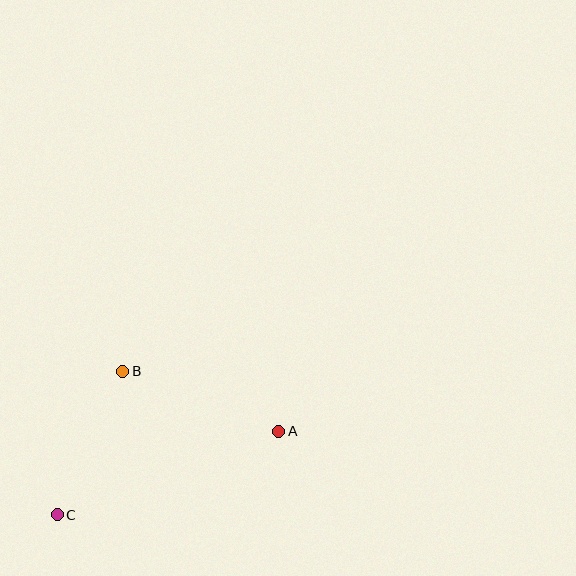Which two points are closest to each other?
Points B and C are closest to each other.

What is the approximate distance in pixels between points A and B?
The distance between A and B is approximately 167 pixels.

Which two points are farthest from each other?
Points A and C are farthest from each other.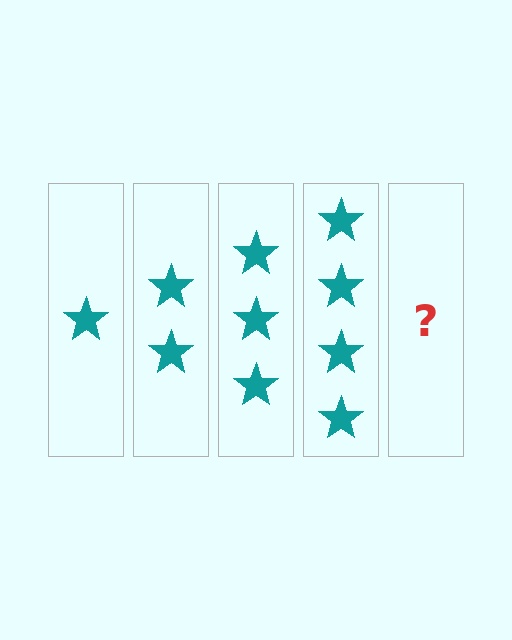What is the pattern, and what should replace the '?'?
The pattern is that each step adds one more star. The '?' should be 5 stars.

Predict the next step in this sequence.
The next step is 5 stars.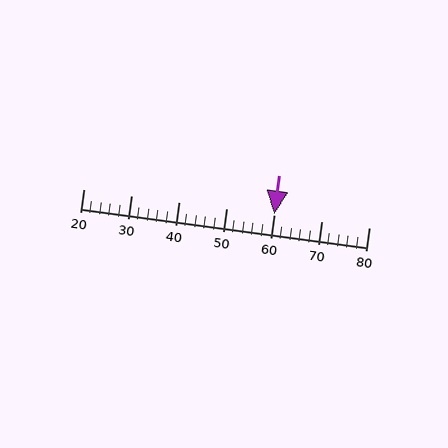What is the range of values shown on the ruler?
The ruler shows values from 20 to 80.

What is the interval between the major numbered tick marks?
The major tick marks are spaced 10 units apart.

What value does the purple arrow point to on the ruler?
The purple arrow points to approximately 60.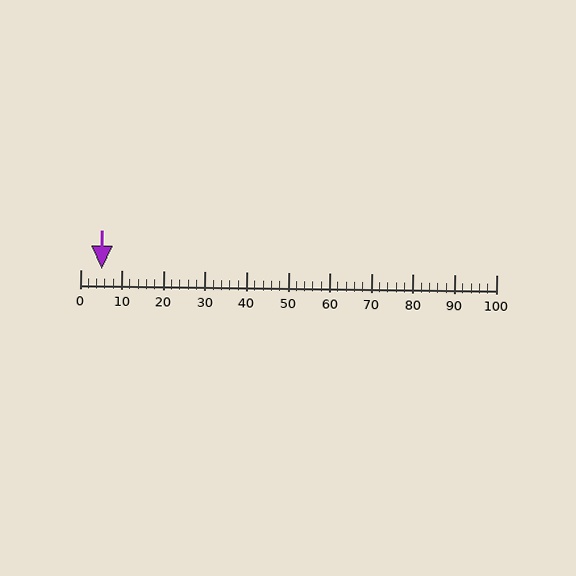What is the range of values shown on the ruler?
The ruler shows values from 0 to 100.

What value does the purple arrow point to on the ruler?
The purple arrow points to approximately 5.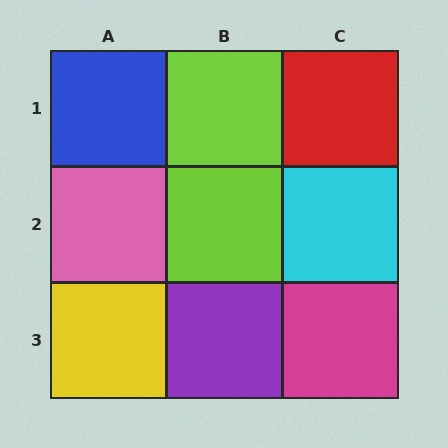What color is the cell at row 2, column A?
Pink.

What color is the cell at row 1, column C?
Red.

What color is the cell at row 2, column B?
Lime.